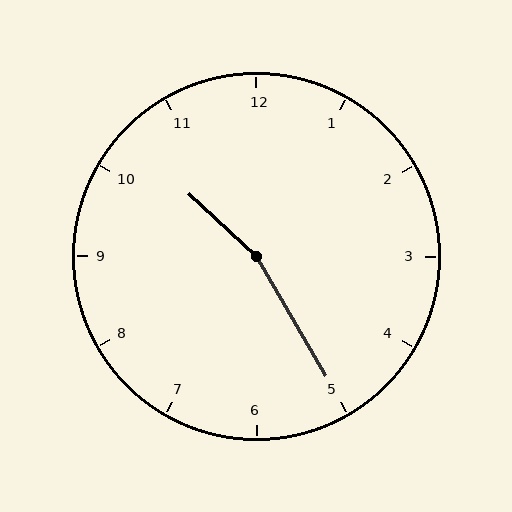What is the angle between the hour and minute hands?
Approximately 162 degrees.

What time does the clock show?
10:25.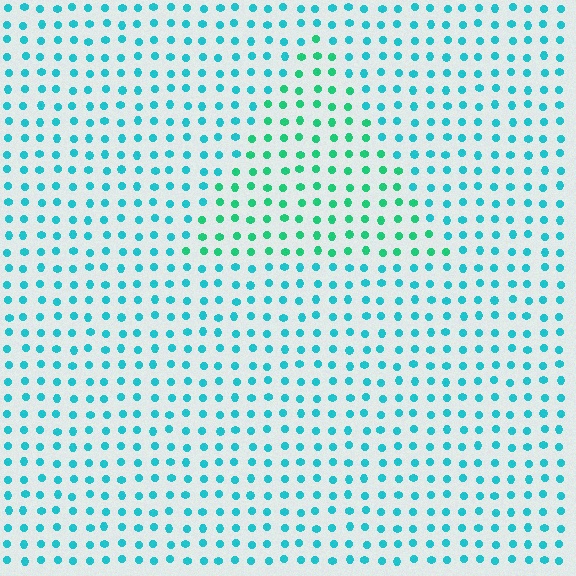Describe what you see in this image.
The image is filled with small cyan elements in a uniform arrangement. A triangle-shaped region is visible where the elements are tinted to a slightly different hue, forming a subtle color boundary.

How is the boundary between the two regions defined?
The boundary is defined purely by a slight shift in hue (about 32 degrees). Spacing, size, and orientation are identical on both sides.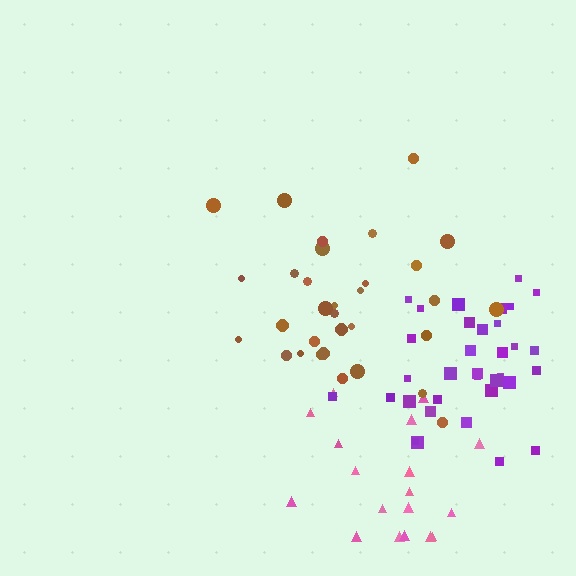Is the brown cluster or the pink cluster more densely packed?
Brown.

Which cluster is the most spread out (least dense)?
Pink.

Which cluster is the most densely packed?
Purple.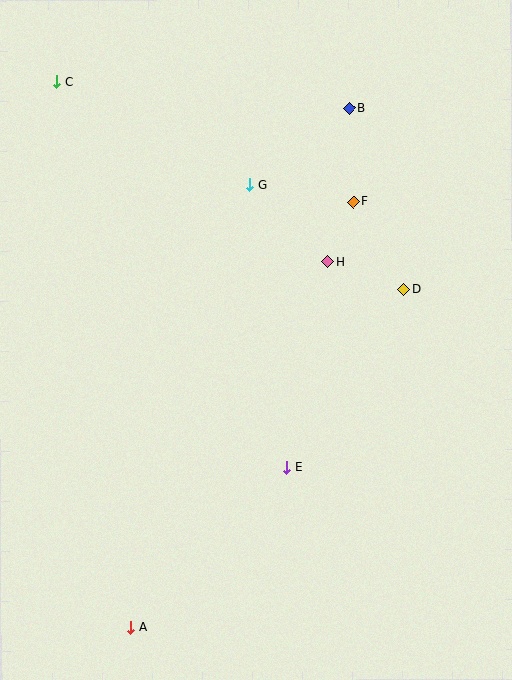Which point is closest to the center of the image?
Point H at (327, 261) is closest to the center.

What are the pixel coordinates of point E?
Point E is at (286, 467).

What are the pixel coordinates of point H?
Point H is at (327, 261).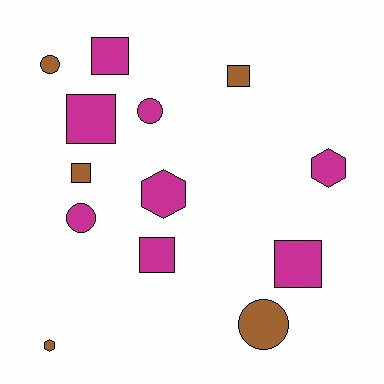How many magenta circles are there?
There are 2 magenta circles.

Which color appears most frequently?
Magenta, with 8 objects.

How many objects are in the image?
There are 13 objects.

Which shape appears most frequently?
Square, with 6 objects.